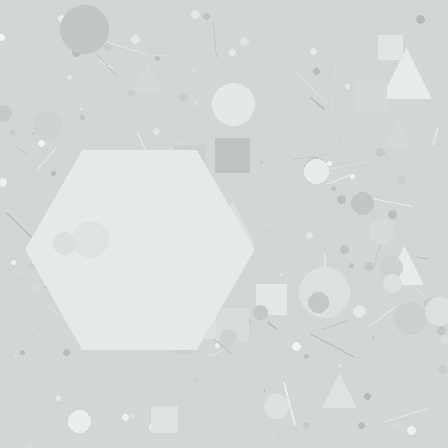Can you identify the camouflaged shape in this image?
The camouflaged shape is a hexagon.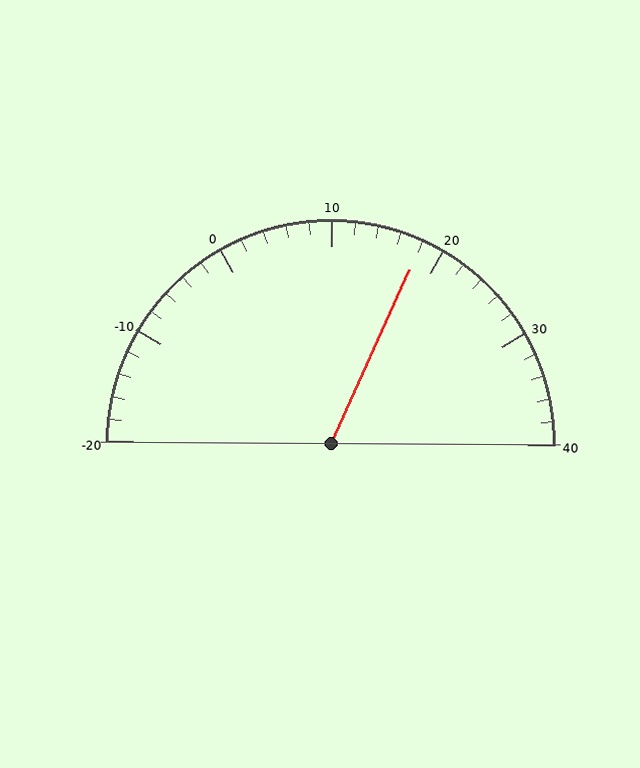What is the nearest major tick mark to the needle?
The nearest major tick mark is 20.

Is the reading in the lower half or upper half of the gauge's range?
The reading is in the upper half of the range (-20 to 40).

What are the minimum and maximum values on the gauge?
The gauge ranges from -20 to 40.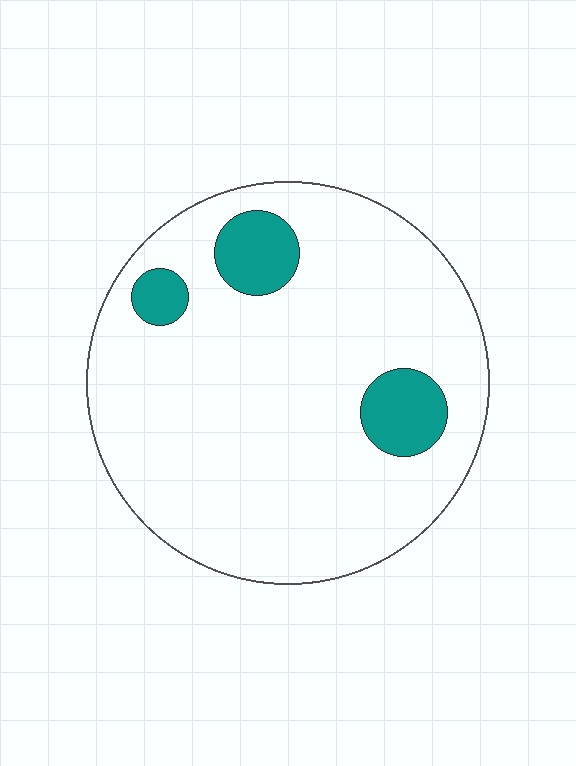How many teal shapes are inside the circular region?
3.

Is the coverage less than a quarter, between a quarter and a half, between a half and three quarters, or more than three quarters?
Less than a quarter.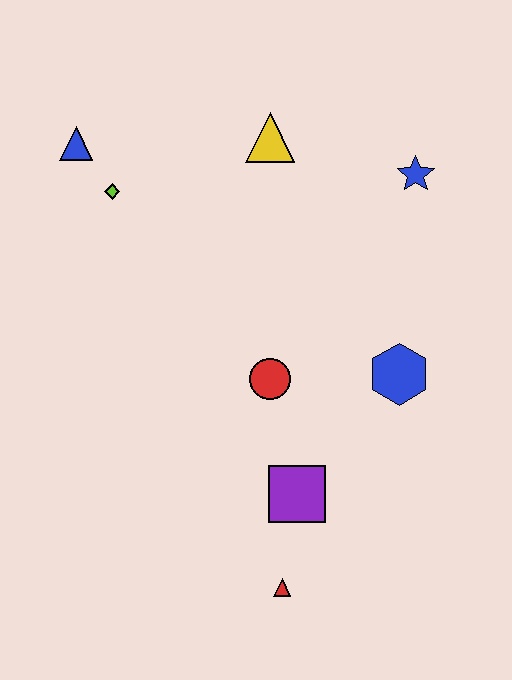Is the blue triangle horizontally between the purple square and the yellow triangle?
No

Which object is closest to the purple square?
The red triangle is closest to the purple square.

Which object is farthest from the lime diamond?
The red triangle is farthest from the lime diamond.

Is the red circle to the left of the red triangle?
Yes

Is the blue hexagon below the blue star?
Yes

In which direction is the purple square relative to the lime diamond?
The purple square is below the lime diamond.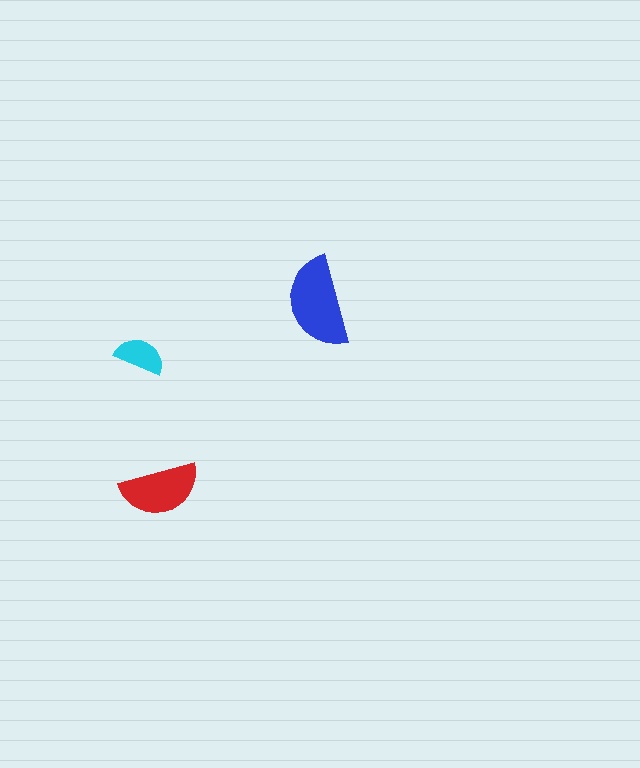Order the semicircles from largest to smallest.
the blue one, the red one, the cyan one.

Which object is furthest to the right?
The blue semicircle is rightmost.